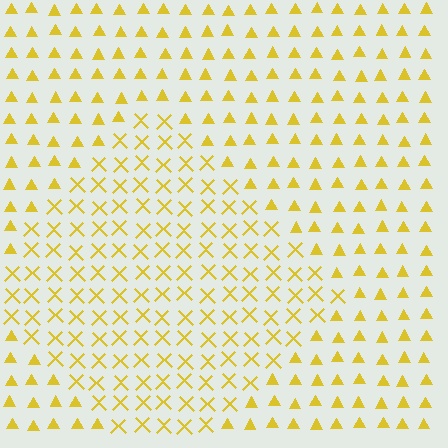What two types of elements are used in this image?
The image uses X marks inside the diamond region and triangles outside it.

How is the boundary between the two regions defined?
The boundary is defined by a change in element shape: X marks inside vs. triangles outside. All elements share the same color and spacing.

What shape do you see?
I see a diamond.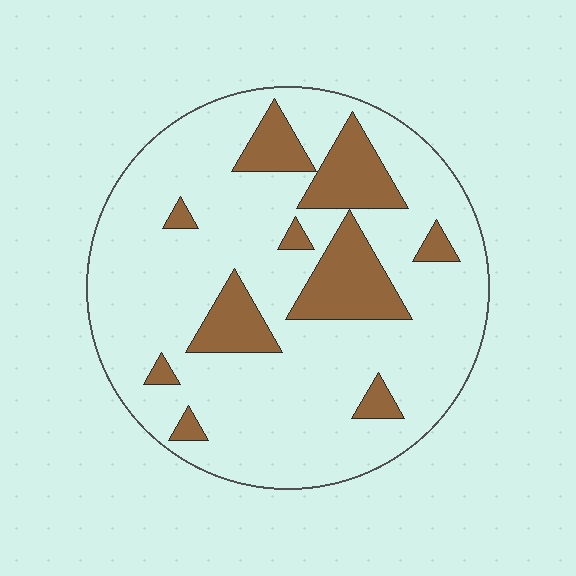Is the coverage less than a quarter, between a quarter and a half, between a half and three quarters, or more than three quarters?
Less than a quarter.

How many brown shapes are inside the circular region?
10.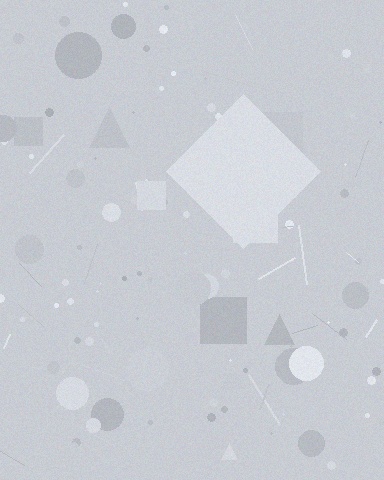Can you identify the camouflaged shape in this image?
The camouflaged shape is a diamond.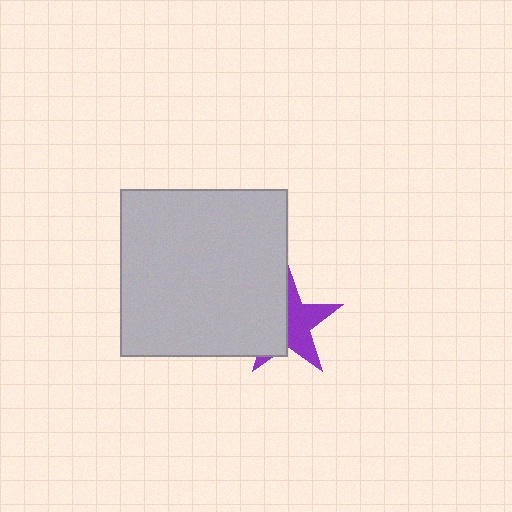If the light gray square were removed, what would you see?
You would see the complete purple star.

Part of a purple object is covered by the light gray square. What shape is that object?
It is a star.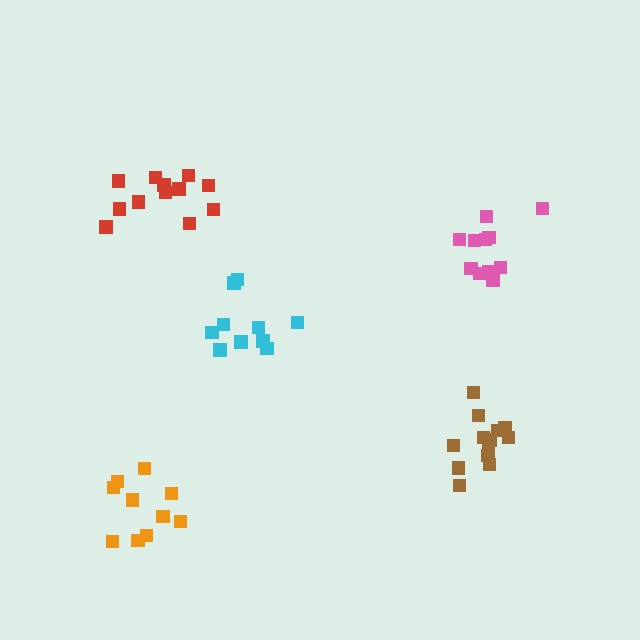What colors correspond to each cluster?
The clusters are colored: cyan, pink, red, orange, brown.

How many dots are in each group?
Group 1: 10 dots, Group 2: 11 dots, Group 3: 12 dots, Group 4: 10 dots, Group 5: 13 dots (56 total).